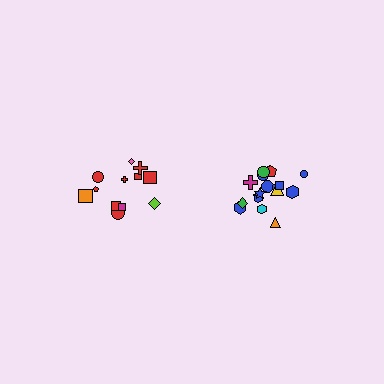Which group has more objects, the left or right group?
The right group.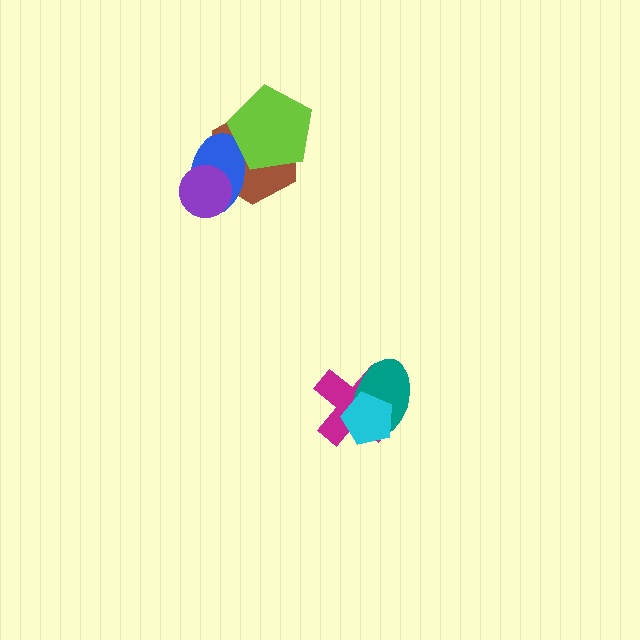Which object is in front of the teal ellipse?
The cyan pentagon is in front of the teal ellipse.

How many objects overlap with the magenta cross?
2 objects overlap with the magenta cross.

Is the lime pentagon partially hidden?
No, no other shape covers it.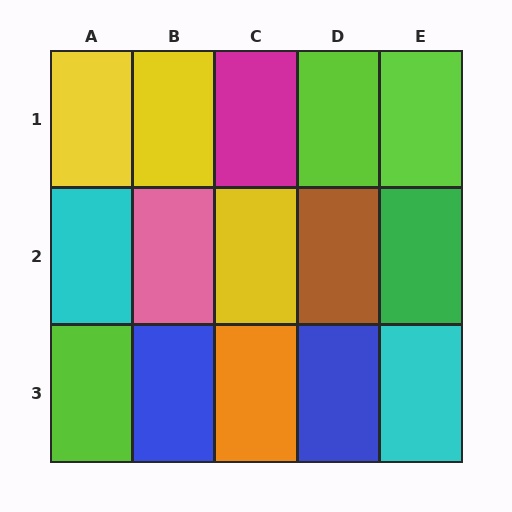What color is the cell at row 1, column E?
Lime.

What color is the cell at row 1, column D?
Lime.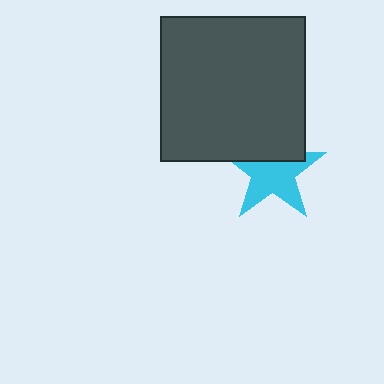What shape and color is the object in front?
The object in front is a dark gray square.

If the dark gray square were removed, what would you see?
You would see the complete cyan star.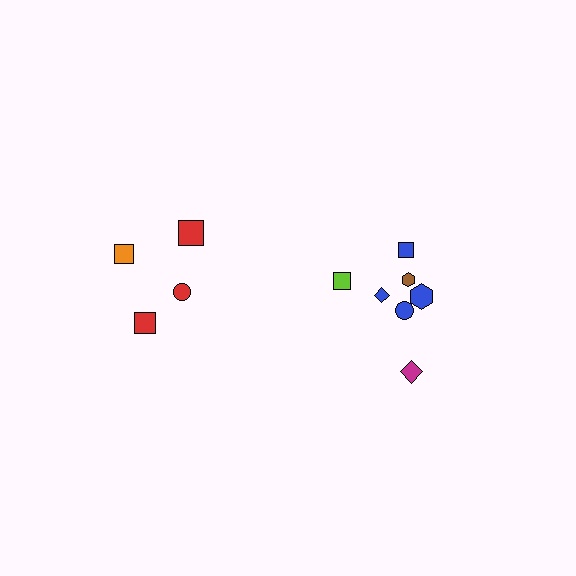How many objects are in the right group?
There are 7 objects.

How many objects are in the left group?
There are 4 objects.